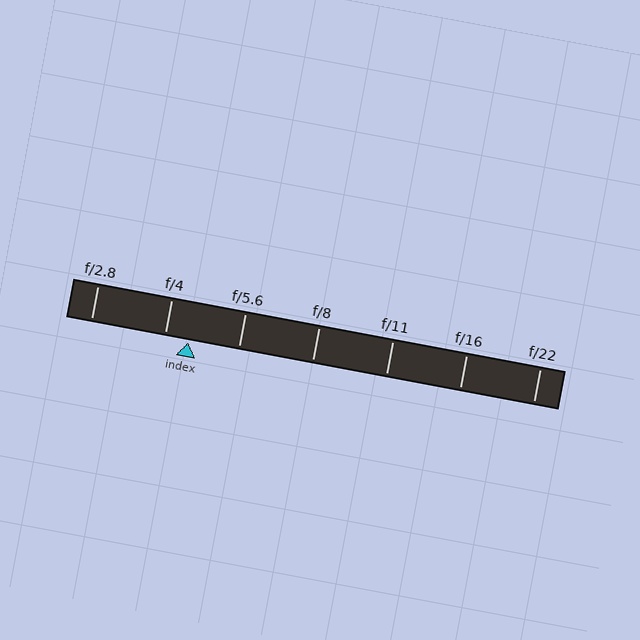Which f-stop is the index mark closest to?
The index mark is closest to f/4.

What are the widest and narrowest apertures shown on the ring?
The widest aperture shown is f/2.8 and the narrowest is f/22.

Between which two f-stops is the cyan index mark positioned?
The index mark is between f/4 and f/5.6.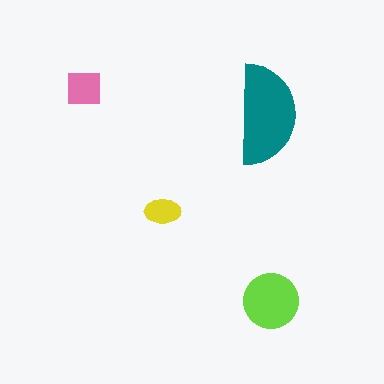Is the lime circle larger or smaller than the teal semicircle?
Smaller.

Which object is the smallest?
The yellow ellipse.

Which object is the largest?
The teal semicircle.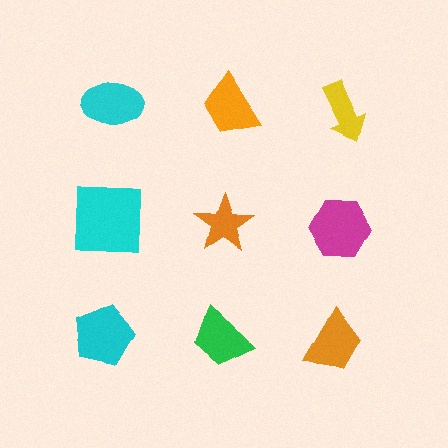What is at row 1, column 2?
An orange trapezoid.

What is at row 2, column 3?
A magenta hexagon.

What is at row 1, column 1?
A cyan ellipse.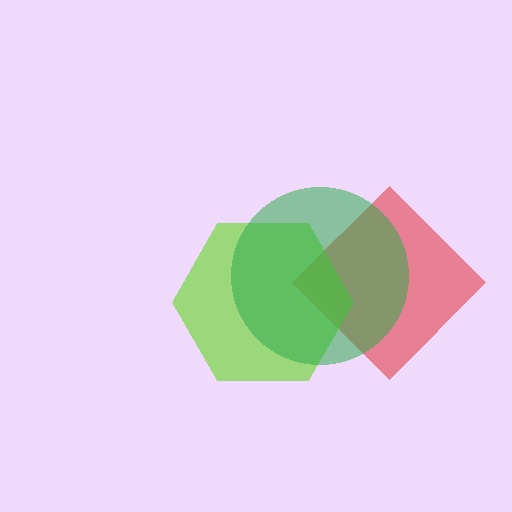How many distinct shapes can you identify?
There are 3 distinct shapes: a red diamond, a lime hexagon, a green circle.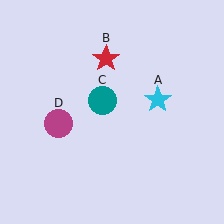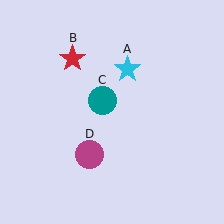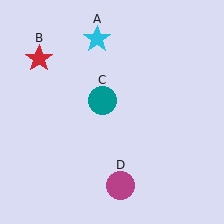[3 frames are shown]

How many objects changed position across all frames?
3 objects changed position: cyan star (object A), red star (object B), magenta circle (object D).